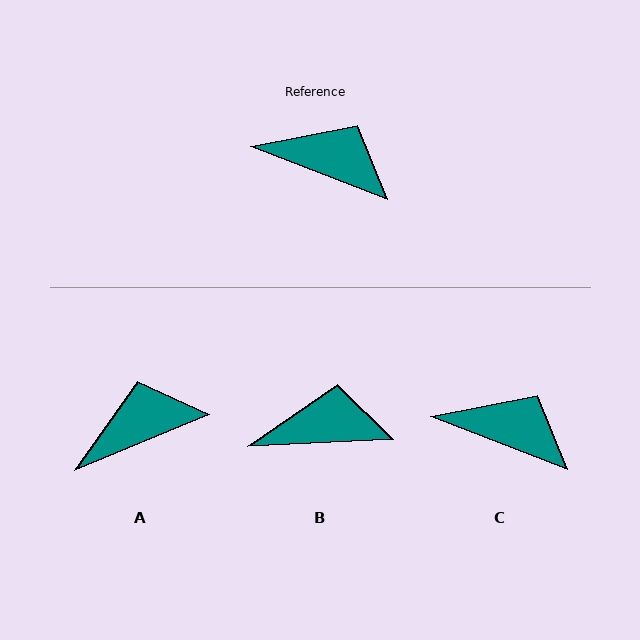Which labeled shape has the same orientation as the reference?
C.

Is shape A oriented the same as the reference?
No, it is off by about 44 degrees.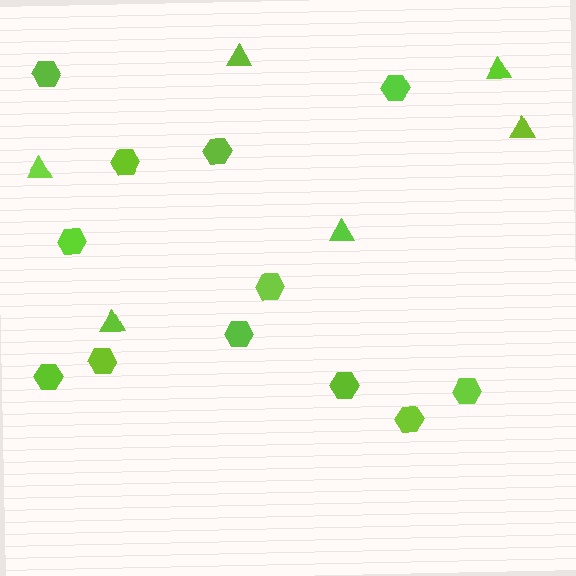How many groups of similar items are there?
There are 2 groups: one group of hexagons (12) and one group of triangles (6).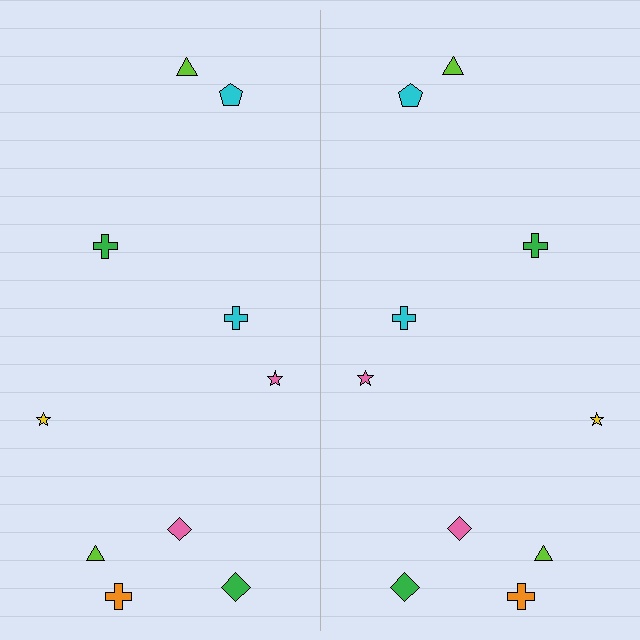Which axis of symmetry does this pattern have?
The pattern has a vertical axis of symmetry running through the center of the image.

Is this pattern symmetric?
Yes, this pattern has bilateral (reflection) symmetry.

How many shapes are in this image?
There are 20 shapes in this image.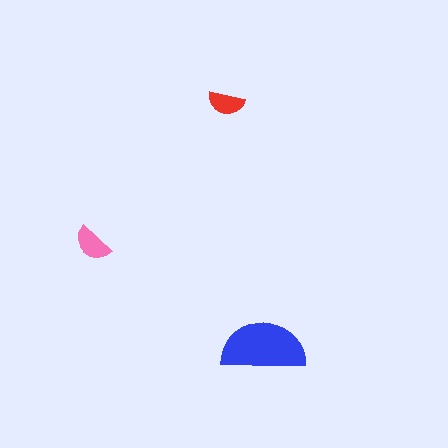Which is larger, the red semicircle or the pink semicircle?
The pink one.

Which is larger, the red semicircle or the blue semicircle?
The blue one.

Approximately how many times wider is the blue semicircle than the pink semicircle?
About 2 times wider.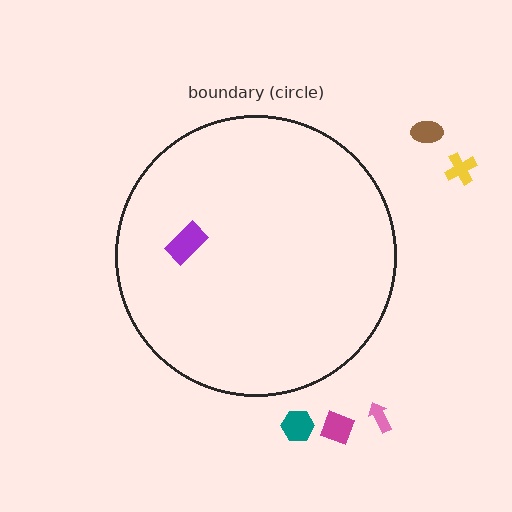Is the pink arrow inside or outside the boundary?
Outside.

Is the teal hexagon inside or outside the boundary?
Outside.